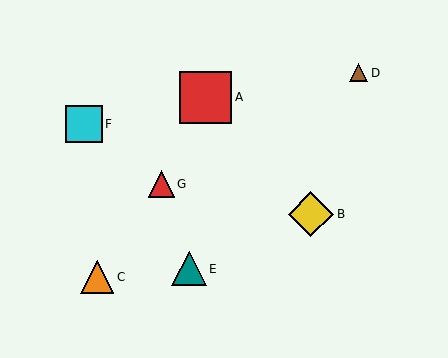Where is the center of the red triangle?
The center of the red triangle is at (161, 184).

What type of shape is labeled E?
Shape E is a teal triangle.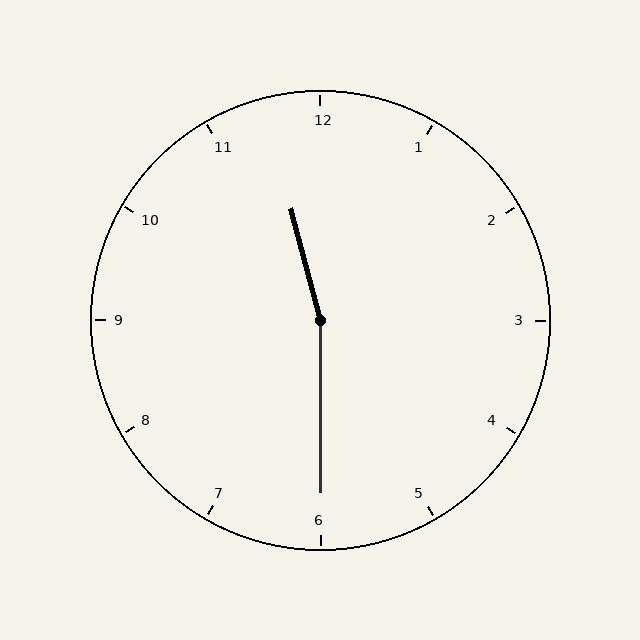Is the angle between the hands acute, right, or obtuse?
It is obtuse.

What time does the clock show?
11:30.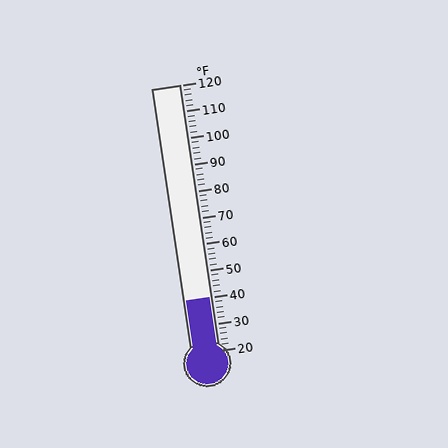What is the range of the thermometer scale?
The thermometer scale ranges from 20°F to 120°F.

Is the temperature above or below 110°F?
The temperature is below 110°F.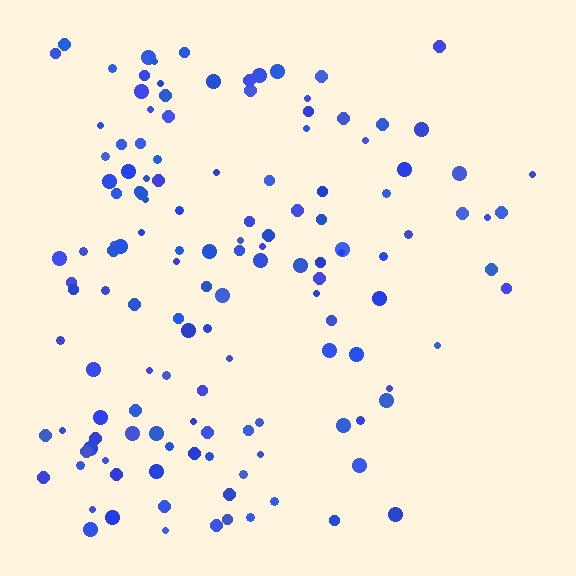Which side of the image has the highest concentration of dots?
The left.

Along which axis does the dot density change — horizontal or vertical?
Horizontal.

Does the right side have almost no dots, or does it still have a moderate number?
Still a moderate number, just noticeably fewer than the left.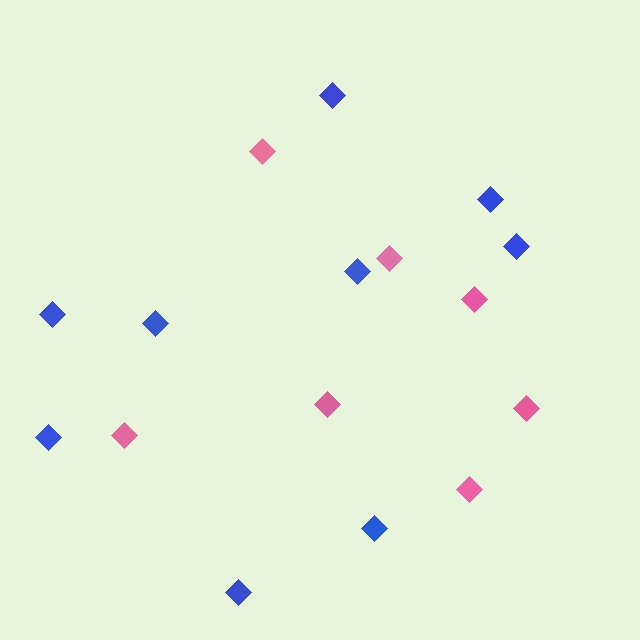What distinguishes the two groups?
There are 2 groups: one group of pink diamonds (7) and one group of blue diamonds (9).